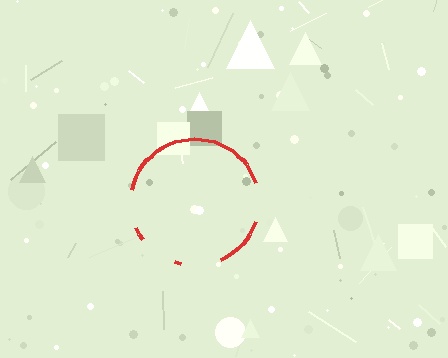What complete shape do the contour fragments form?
The contour fragments form a circle.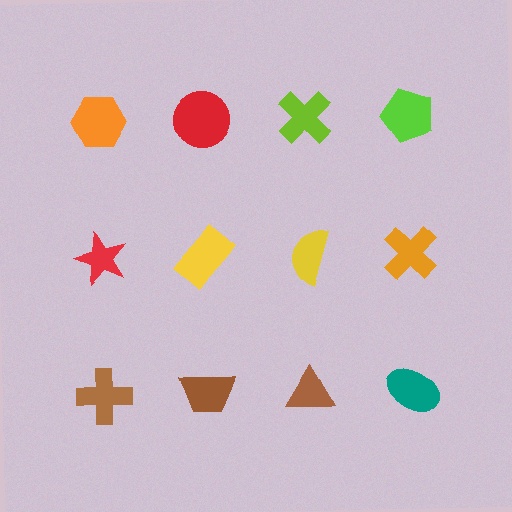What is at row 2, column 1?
A red star.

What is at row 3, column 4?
A teal ellipse.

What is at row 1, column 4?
A lime pentagon.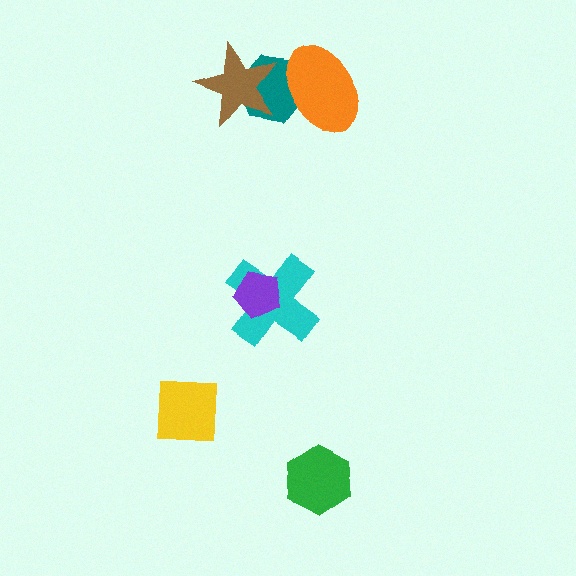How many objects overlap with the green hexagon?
0 objects overlap with the green hexagon.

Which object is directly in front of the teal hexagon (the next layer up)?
The orange ellipse is directly in front of the teal hexagon.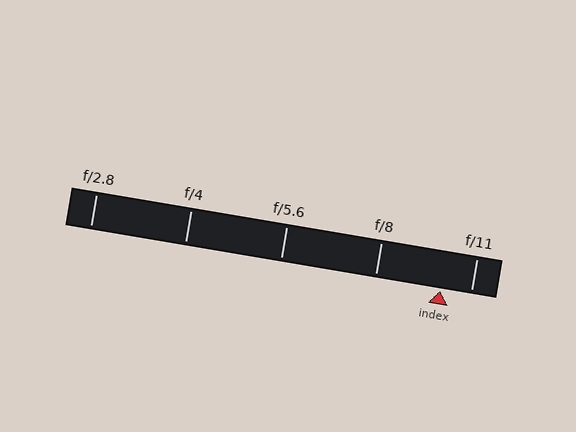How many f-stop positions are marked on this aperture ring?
There are 5 f-stop positions marked.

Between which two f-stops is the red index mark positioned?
The index mark is between f/8 and f/11.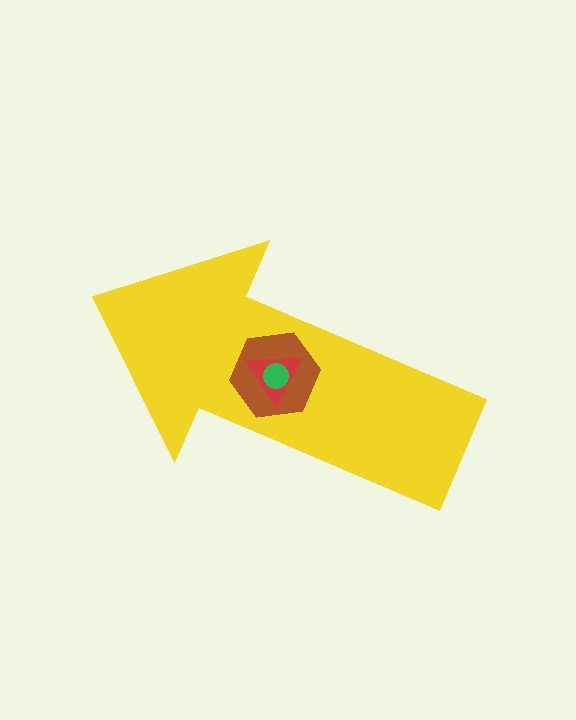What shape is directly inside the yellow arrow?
The brown hexagon.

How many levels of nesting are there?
4.